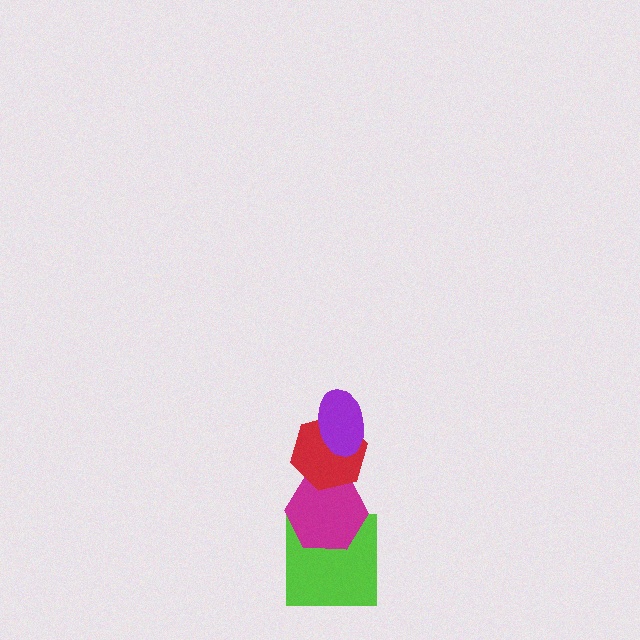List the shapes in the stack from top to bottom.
From top to bottom: the purple ellipse, the red hexagon, the magenta hexagon, the lime square.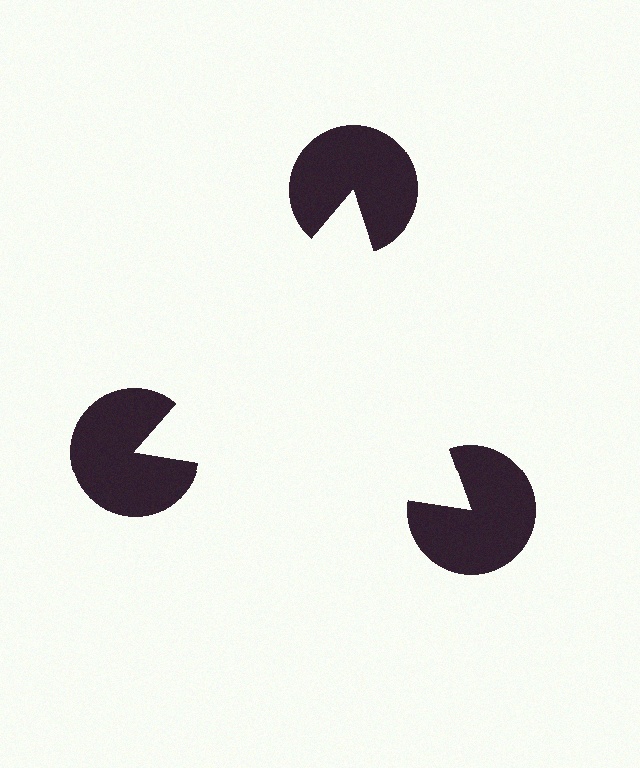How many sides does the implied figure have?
3 sides.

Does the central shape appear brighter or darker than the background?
It typically appears slightly brighter than the background, even though no actual brightness change is drawn.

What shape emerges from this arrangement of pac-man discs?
An illusory triangle — its edges are inferred from the aligned wedge cuts in the pac-man discs, not physically drawn.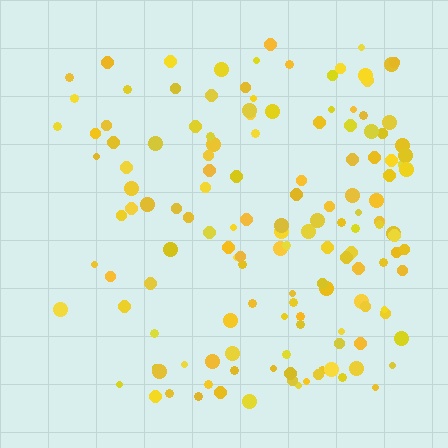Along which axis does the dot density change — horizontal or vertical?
Horizontal.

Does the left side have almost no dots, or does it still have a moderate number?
Still a moderate number, just noticeably fewer than the right.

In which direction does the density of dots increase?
From left to right, with the right side densest.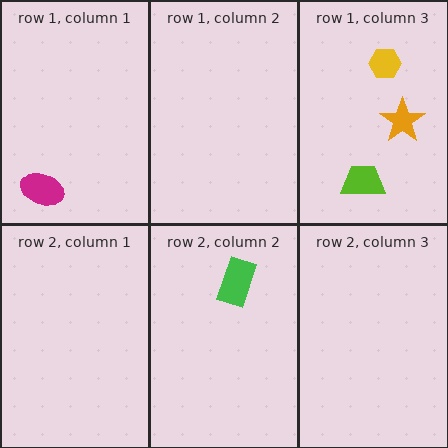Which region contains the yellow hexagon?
The row 1, column 3 region.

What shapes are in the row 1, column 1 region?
The magenta ellipse.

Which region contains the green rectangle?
The row 2, column 2 region.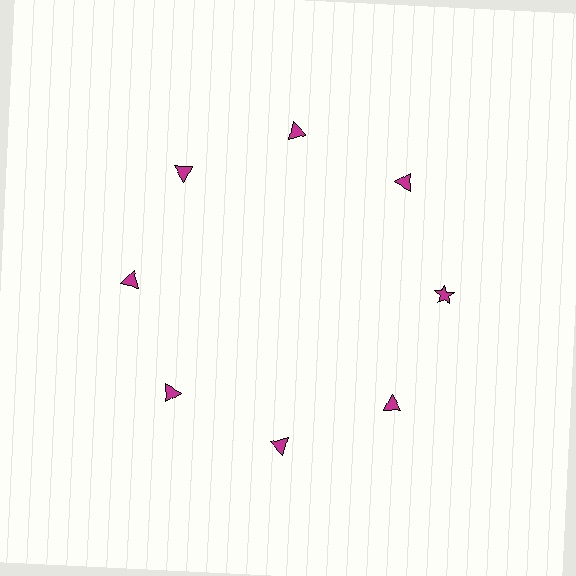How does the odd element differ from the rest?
It has a different shape: star instead of triangle.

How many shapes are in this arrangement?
There are 8 shapes arranged in a ring pattern.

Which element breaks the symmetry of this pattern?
The magenta star at roughly the 3 o'clock position breaks the symmetry. All other shapes are magenta triangles.